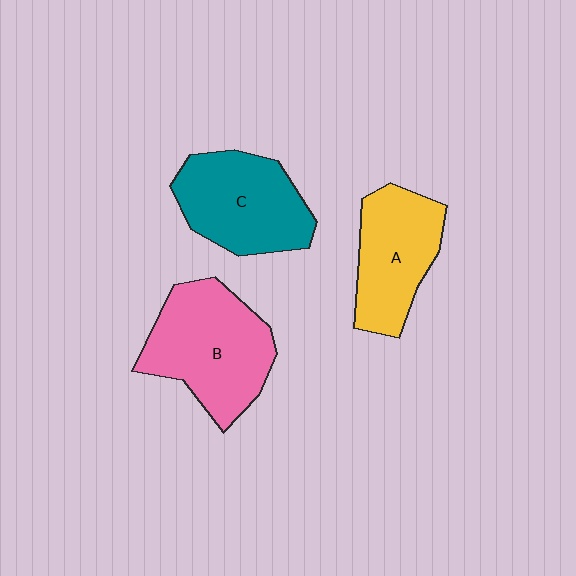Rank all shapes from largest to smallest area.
From largest to smallest: B (pink), C (teal), A (yellow).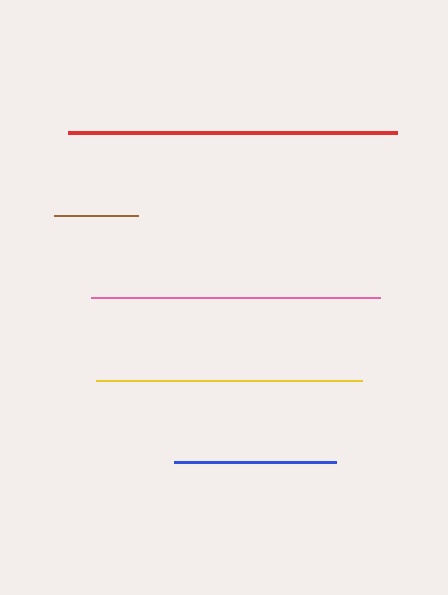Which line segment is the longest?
The red line is the longest at approximately 330 pixels.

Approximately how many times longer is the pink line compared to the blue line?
The pink line is approximately 1.8 times the length of the blue line.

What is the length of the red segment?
The red segment is approximately 330 pixels long.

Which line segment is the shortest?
The brown line is the shortest at approximately 84 pixels.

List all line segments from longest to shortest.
From longest to shortest: red, pink, yellow, blue, brown.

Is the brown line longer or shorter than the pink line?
The pink line is longer than the brown line.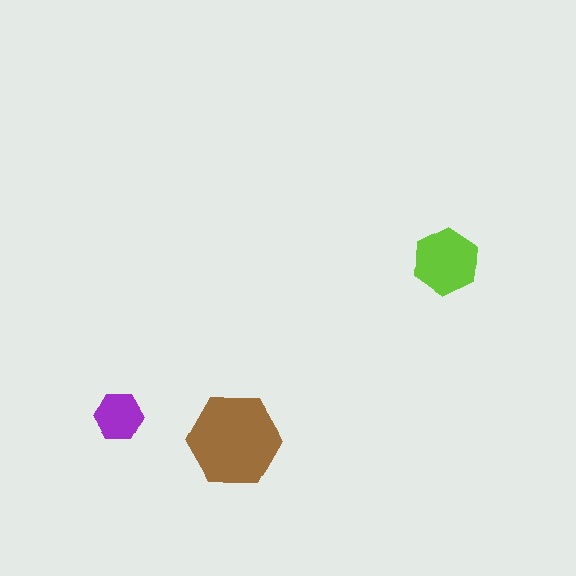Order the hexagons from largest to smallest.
the brown one, the lime one, the purple one.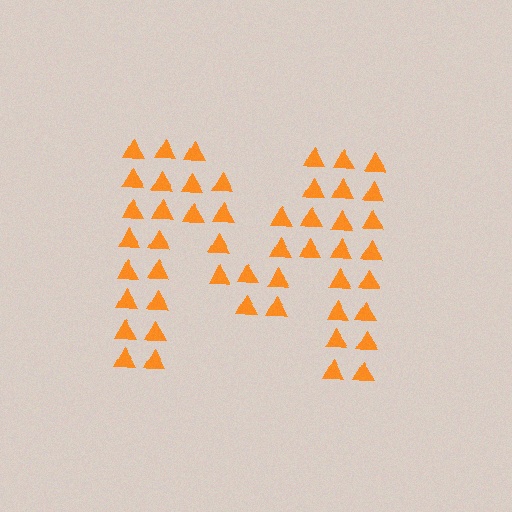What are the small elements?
The small elements are triangles.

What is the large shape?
The large shape is the letter M.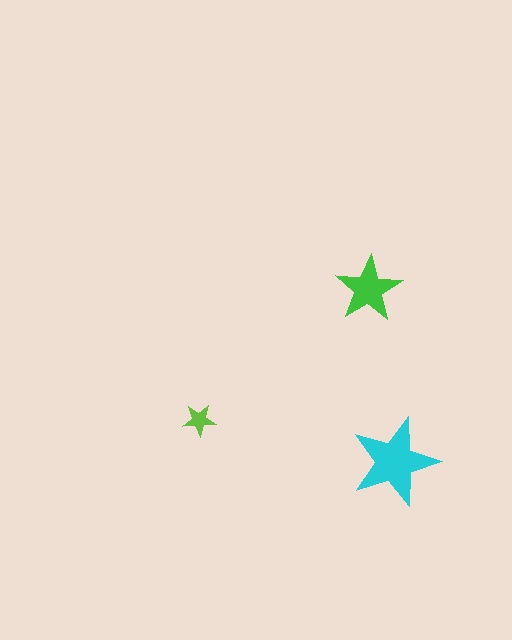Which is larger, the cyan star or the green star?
The cyan one.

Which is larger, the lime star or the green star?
The green one.